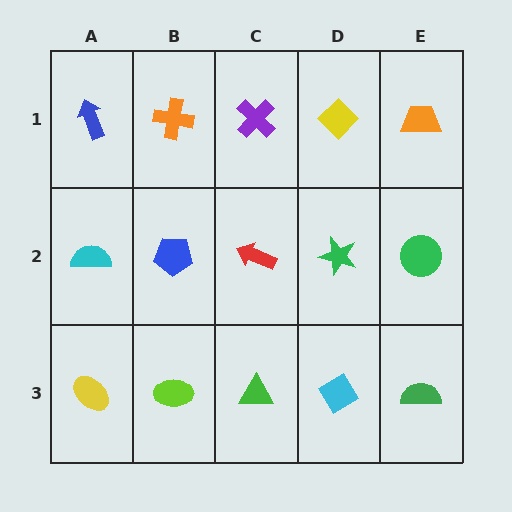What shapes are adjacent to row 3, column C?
A red arrow (row 2, column C), a lime ellipse (row 3, column B), a cyan diamond (row 3, column D).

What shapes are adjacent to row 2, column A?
A blue arrow (row 1, column A), a yellow ellipse (row 3, column A), a blue pentagon (row 2, column B).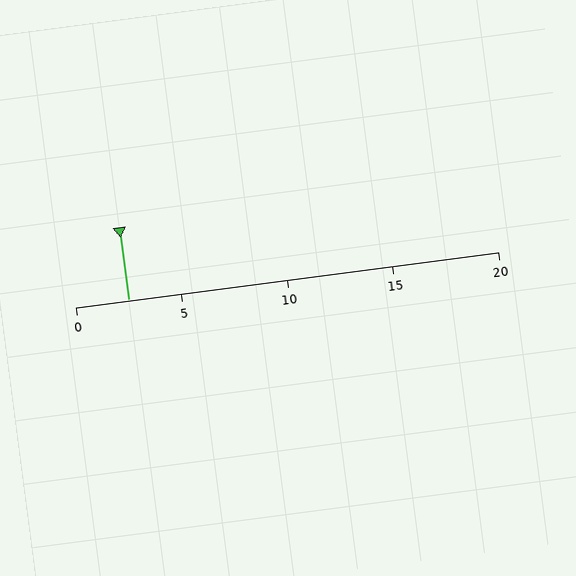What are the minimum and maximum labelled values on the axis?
The axis runs from 0 to 20.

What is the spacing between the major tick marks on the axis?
The major ticks are spaced 5 apart.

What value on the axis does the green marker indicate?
The marker indicates approximately 2.5.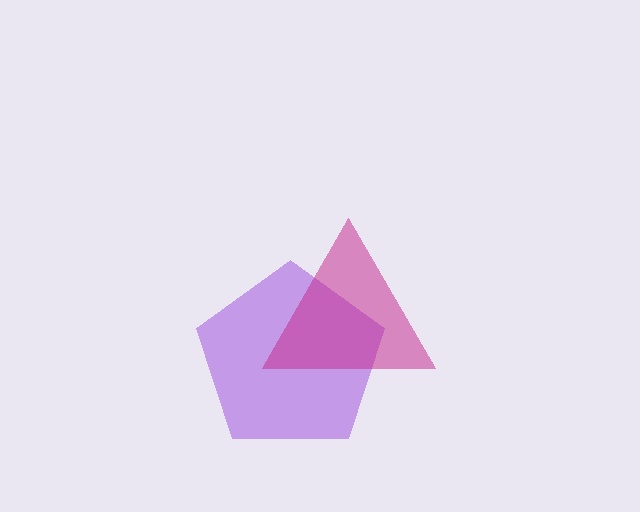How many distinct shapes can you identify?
There are 2 distinct shapes: a purple pentagon, a magenta triangle.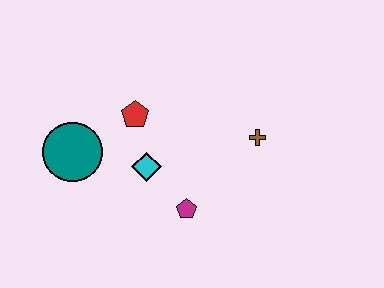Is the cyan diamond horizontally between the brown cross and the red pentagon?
Yes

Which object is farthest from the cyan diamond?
The brown cross is farthest from the cyan diamond.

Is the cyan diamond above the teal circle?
No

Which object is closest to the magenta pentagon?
The cyan diamond is closest to the magenta pentagon.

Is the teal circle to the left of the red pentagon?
Yes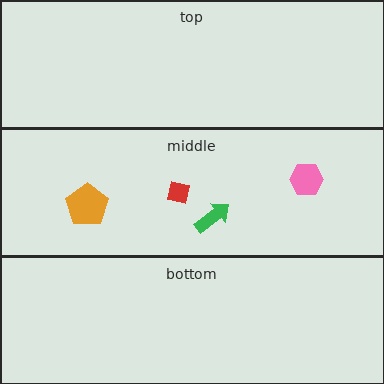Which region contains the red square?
The middle region.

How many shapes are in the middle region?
4.